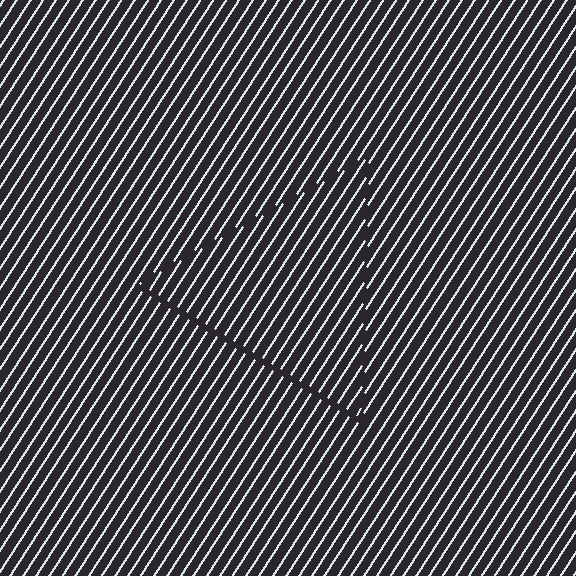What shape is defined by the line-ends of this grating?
An illusory triangle. The interior of the shape contains the same grating, shifted by half a period — the contour is defined by the phase discontinuity where line-ends from the inner and outer gratings abut.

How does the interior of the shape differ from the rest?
The interior of the shape contains the same grating, shifted by half a period — the contour is defined by the phase discontinuity where line-ends from the inner and outer gratings abut.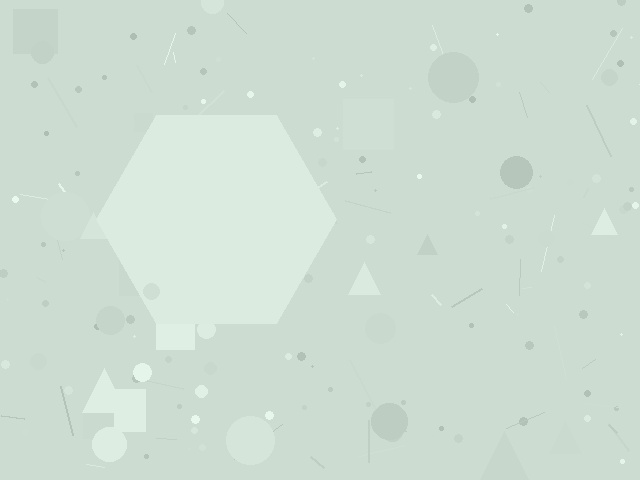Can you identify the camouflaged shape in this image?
The camouflaged shape is a hexagon.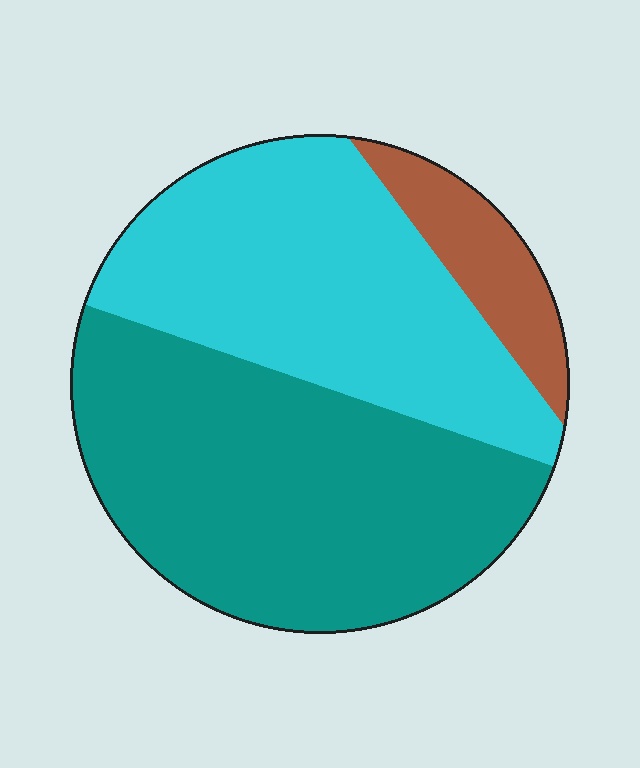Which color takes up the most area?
Teal, at roughly 50%.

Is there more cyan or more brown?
Cyan.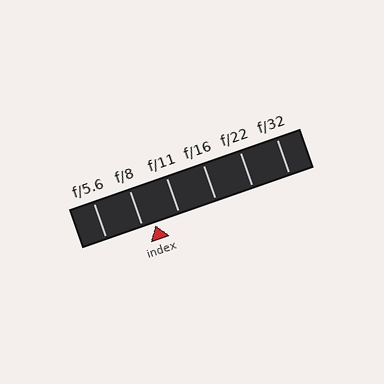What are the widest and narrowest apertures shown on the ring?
The widest aperture shown is f/5.6 and the narrowest is f/32.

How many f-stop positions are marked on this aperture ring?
There are 6 f-stop positions marked.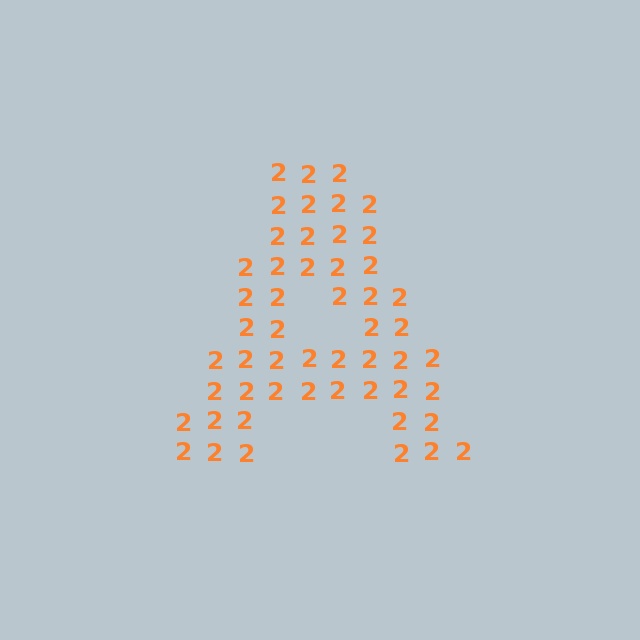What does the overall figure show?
The overall figure shows the letter A.